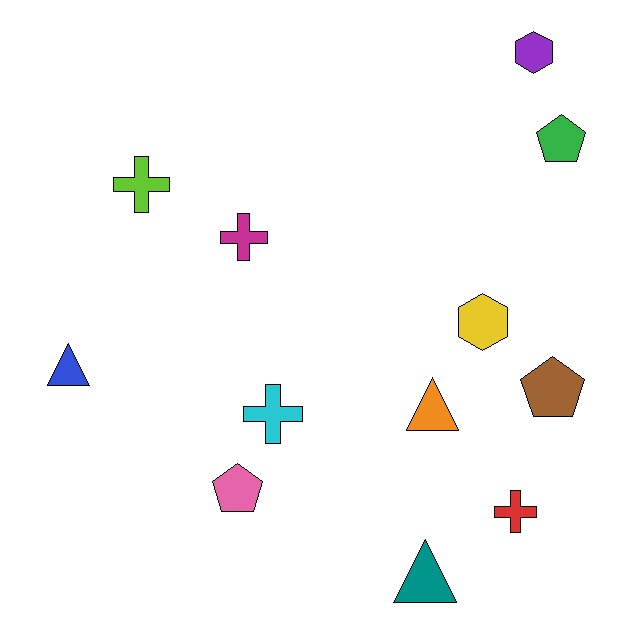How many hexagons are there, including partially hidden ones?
There are 2 hexagons.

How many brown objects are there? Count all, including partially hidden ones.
There is 1 brown object.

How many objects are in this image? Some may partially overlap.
There are 12 objects.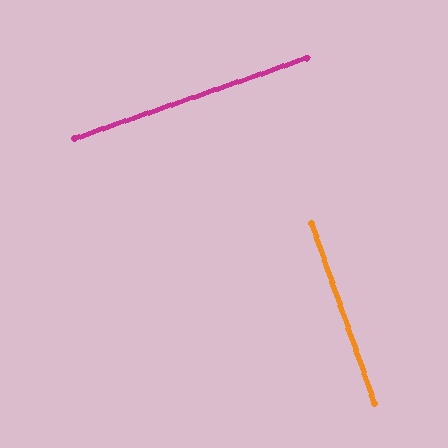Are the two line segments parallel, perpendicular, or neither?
Perpendicular — they meet at approximately 90°.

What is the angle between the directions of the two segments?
Approximately 90 degrees.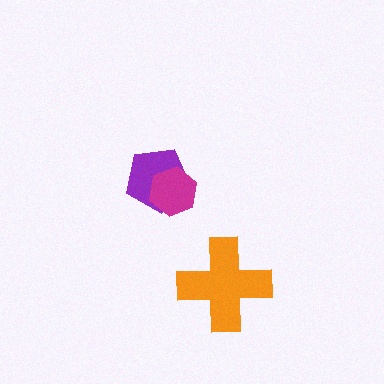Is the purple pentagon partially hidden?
Yes, it is partially covered by another shape.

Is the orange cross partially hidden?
No, no other shape covers it.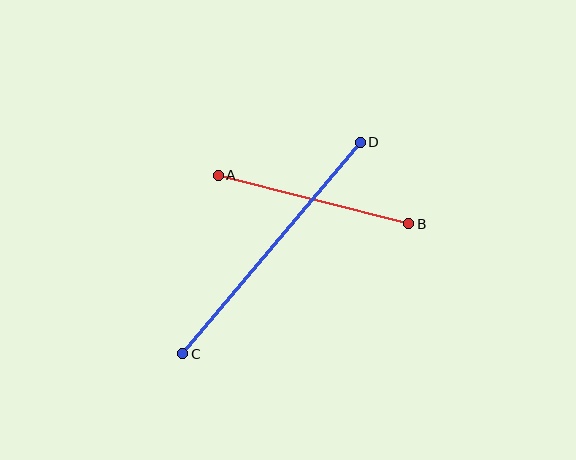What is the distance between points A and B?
The distance is approximately 197 pixels.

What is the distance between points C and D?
The distance is approximately 276 pixels.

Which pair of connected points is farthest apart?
Points C and D are farthest apart.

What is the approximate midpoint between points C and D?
The midpoint is at approximately (271, 248) pixels.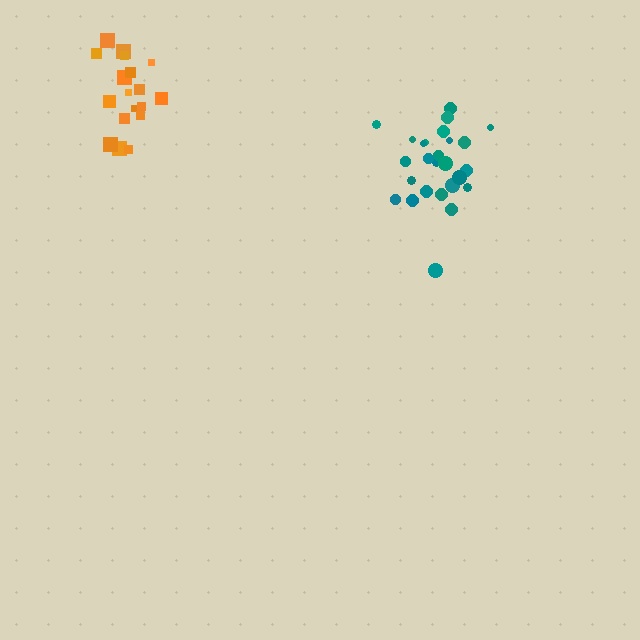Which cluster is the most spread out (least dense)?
Orange.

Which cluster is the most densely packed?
Teal.